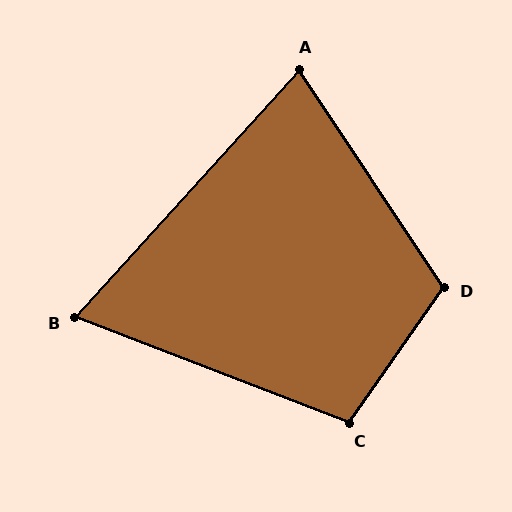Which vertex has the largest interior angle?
D, at approximately 111 degrees.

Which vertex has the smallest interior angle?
B, at approximately 69 degrees.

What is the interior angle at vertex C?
Approximately 104 degrees (obtuse).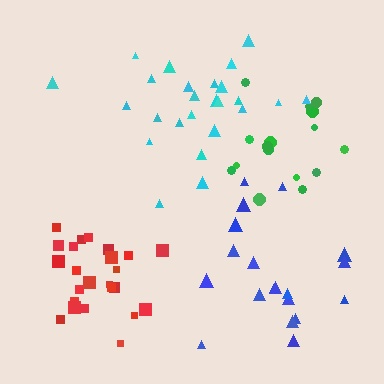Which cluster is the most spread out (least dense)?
Blue.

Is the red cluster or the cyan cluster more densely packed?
Red.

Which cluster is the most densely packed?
Red.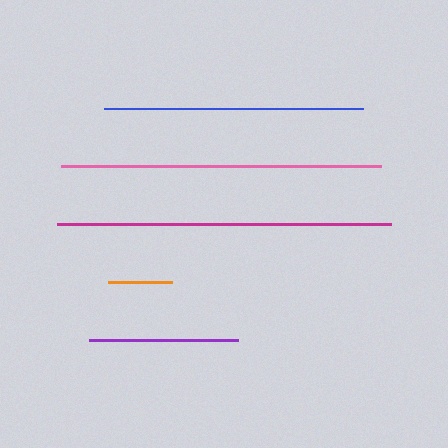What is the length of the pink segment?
The pink segment is approximately 320 pixels long.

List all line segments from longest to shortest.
From longest to shortest: magenta, pink, blue, purple, orange.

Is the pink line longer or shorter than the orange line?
The pink line is longer than the orange line.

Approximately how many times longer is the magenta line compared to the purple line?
The magenta line is approximately 2.2 times the length of the purple line.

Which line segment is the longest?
The magenta line is the longest at approximately 334 pixels.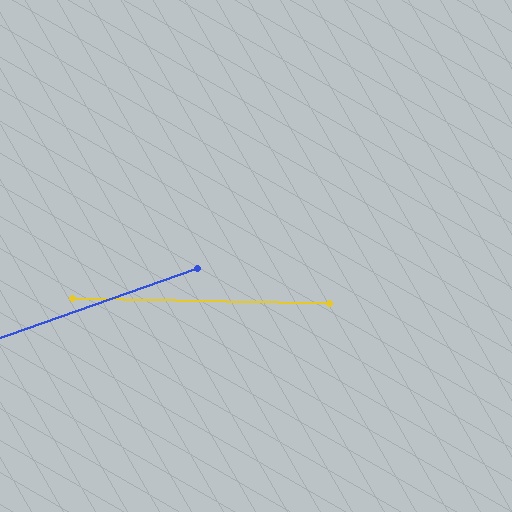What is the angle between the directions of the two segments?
Approximately 20 degrees.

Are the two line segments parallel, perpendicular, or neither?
Neither parallel nor perpendicular — they differ by about 20°.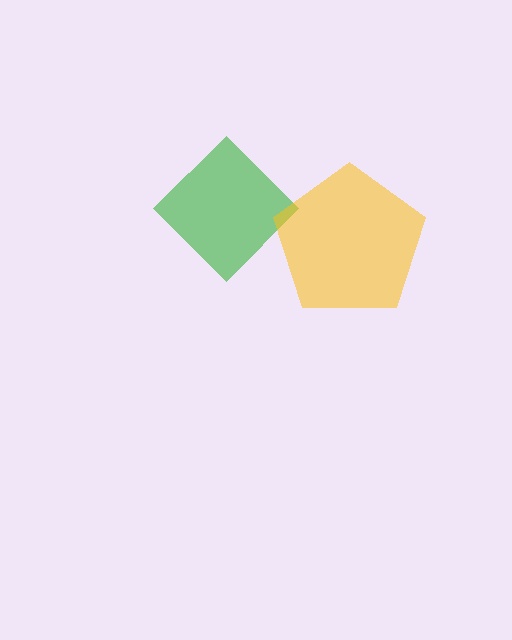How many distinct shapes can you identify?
There are 2 distinct shapes: a green diamond, a yellow pentagon.